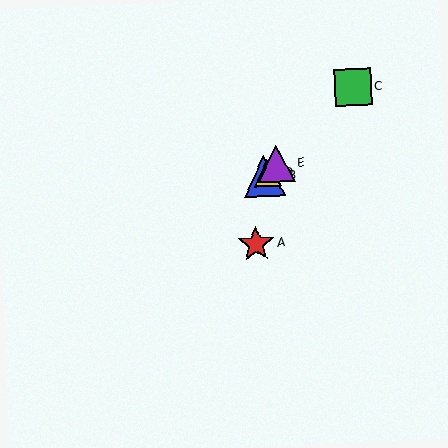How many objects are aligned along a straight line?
4 objects (B, C, D, E) are aligned along a straight line.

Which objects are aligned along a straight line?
Objects B, C, D, E are aligned along a straight line.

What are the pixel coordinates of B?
Object B is at (264, 176).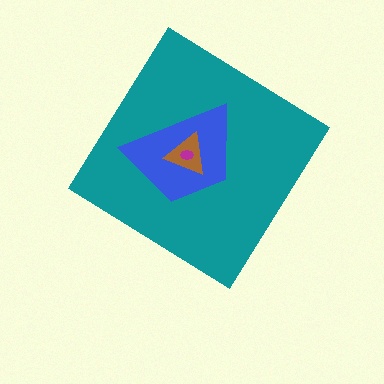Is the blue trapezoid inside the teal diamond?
Yes.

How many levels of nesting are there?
4.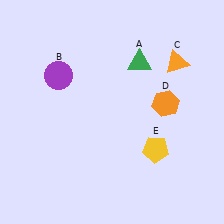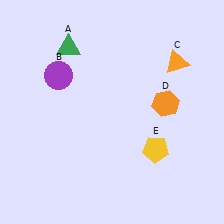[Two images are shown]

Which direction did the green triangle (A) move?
The green triangle (A) moved left.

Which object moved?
The green triangle (A) moved left.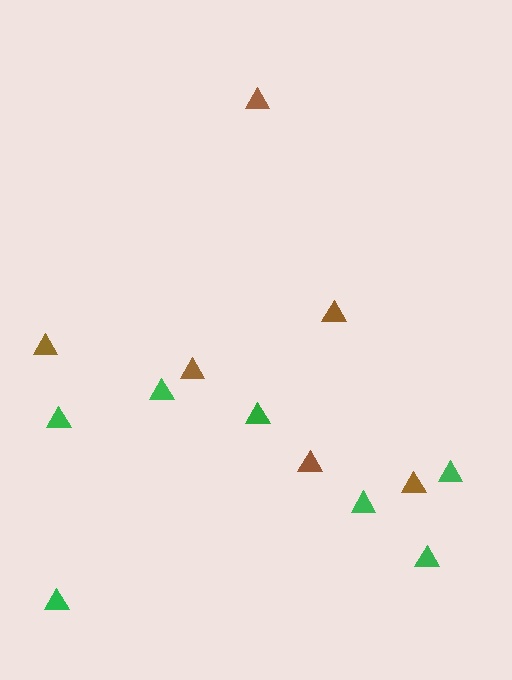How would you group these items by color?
There are 2 groups: one group of green triangles (7) and one group of brown triangles (6).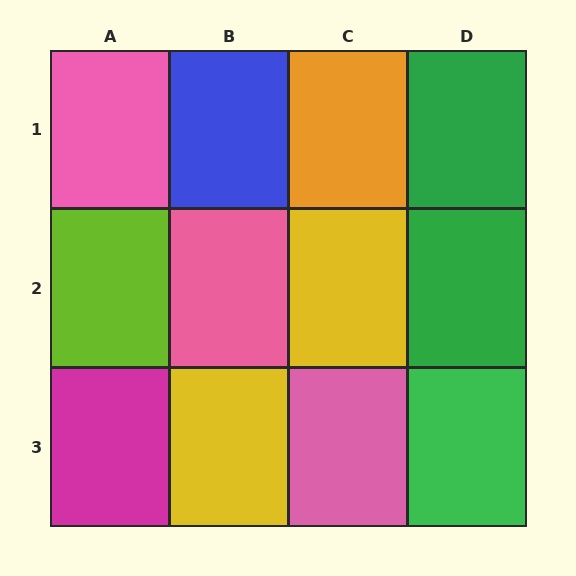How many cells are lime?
1 cell is lime.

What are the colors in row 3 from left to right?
Magenta, yellow, pink, green.